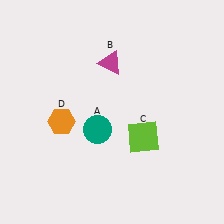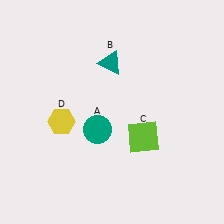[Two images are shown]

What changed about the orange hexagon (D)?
In Image 1, D is orange. In Image 2, it changed to yellow.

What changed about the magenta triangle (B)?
In Image 1, B is magenta. In Image 2, it changed to teal.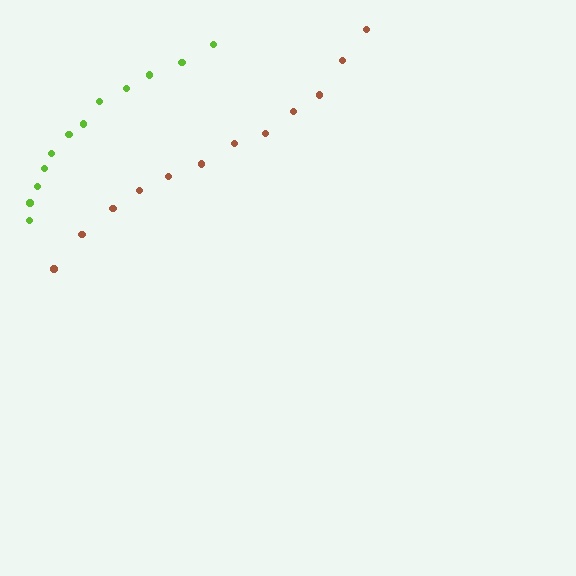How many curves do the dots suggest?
There are 2 distinct paths.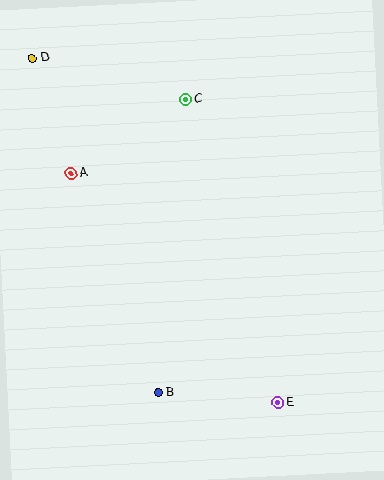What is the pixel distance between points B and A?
The distance between B and A is 236 pixels.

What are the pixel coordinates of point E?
Point E is at (278, 402).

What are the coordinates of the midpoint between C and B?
The midpoint between C and B is at (172, 246).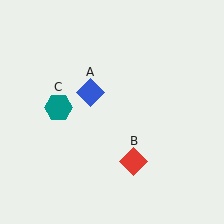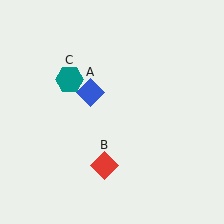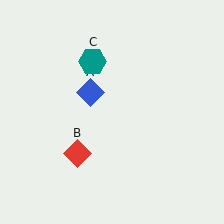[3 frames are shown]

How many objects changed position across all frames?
2 objects changed position: red diamond (object B), teal hexagon (object C).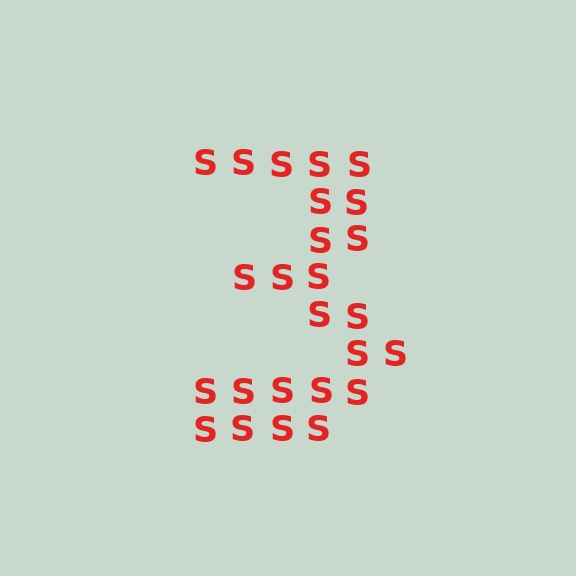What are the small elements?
The small elements are letter S's.